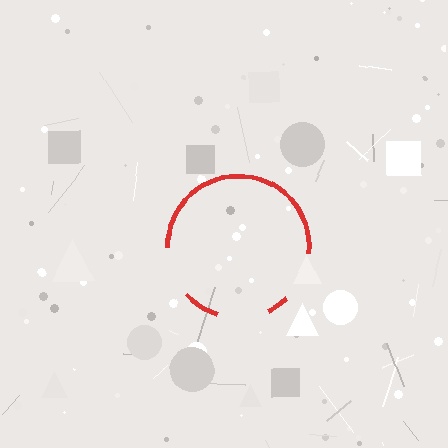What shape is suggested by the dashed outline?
The dashed outline suggests a circle.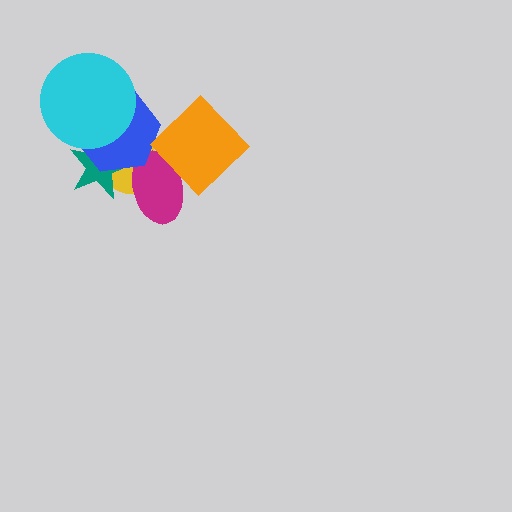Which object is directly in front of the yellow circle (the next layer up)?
The magenta ellipse is directly in front of the yellow circle.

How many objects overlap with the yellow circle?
3 objects overlap with the yellow circle.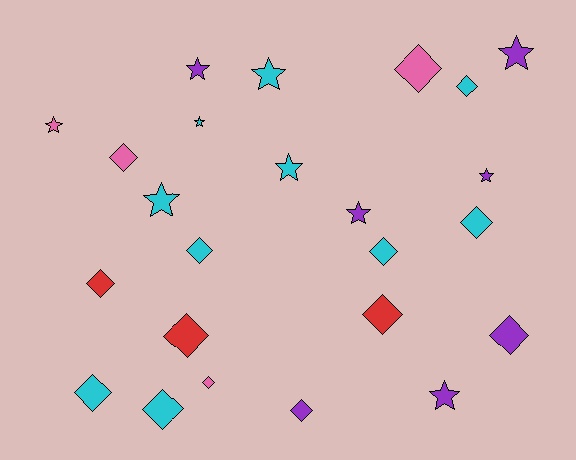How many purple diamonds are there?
There are 2 purple diamonds.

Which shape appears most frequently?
Diamond, with 14 objects.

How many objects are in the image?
There are 24 objects.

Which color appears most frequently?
Cyan, with 10 objects.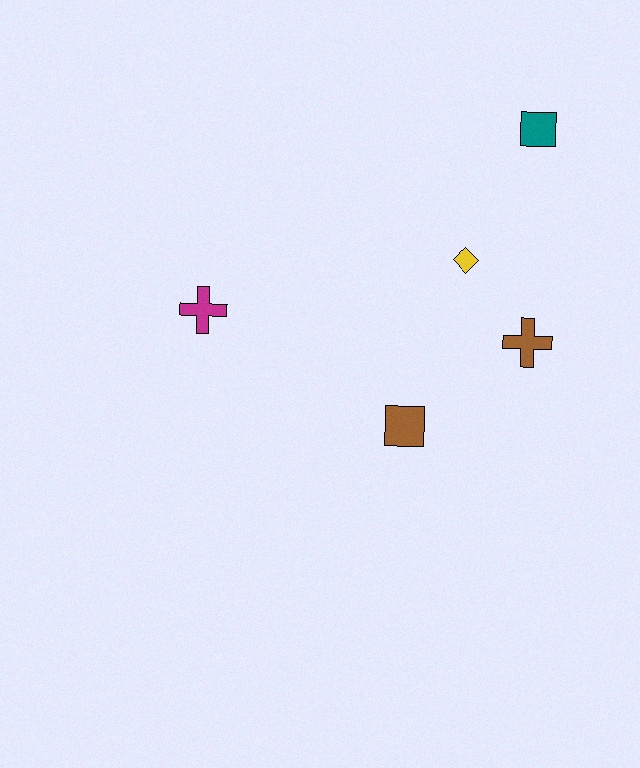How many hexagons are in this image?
There are no hexagons.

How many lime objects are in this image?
There are no lime objects.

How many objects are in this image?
There are 5 objects.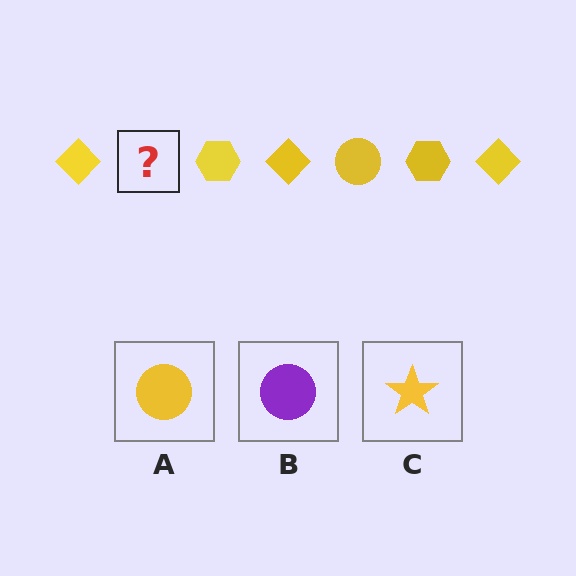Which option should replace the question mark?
Option A.